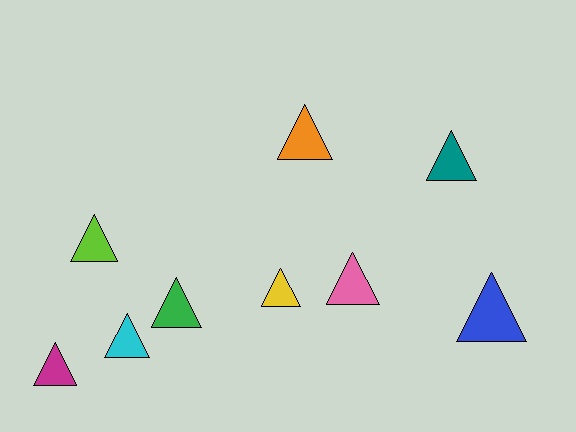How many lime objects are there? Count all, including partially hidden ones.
There is 1 lime object.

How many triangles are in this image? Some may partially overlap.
There are 9 triangles.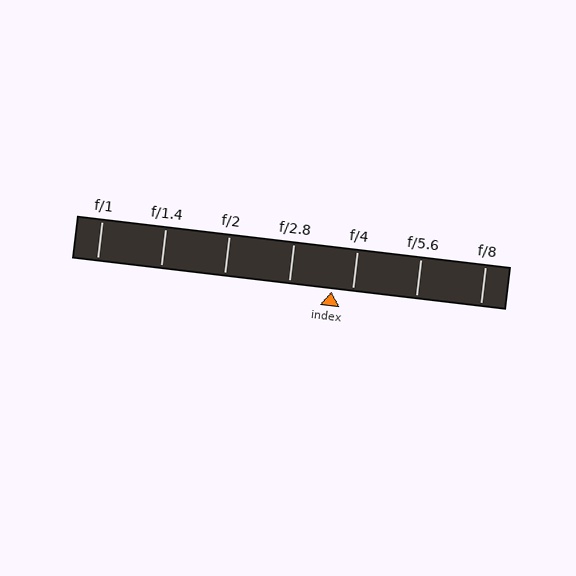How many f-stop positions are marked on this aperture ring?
There are 7 f-stop positions marked.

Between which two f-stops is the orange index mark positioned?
The index mark is between f/2.8 and f/4.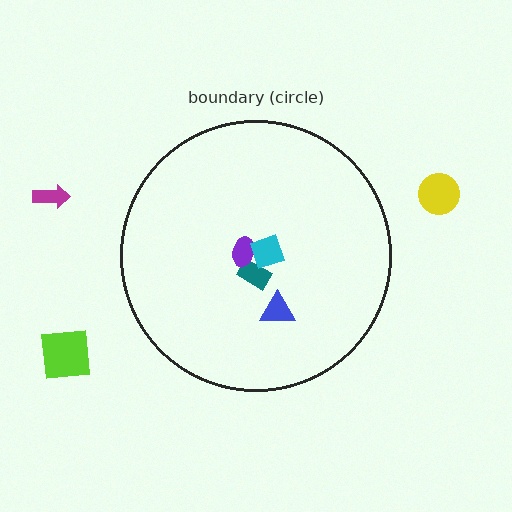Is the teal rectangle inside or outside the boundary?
Inside.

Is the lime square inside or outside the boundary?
Outside.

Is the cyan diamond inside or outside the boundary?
Inside.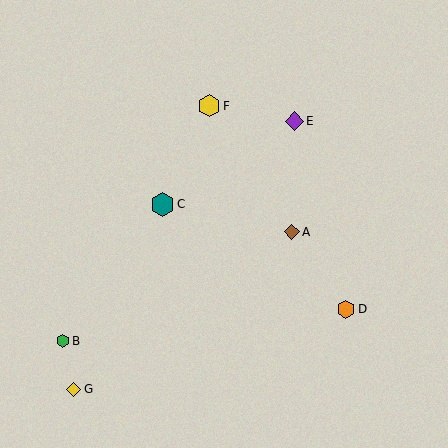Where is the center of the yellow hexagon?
The center of the yellow hexagon is at (209, 106).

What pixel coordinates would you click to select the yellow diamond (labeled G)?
Click at (74, 389) to select the yellow diamond G.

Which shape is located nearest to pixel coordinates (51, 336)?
The green hexagon (labeled B) at (63, 341) is nearest to that location.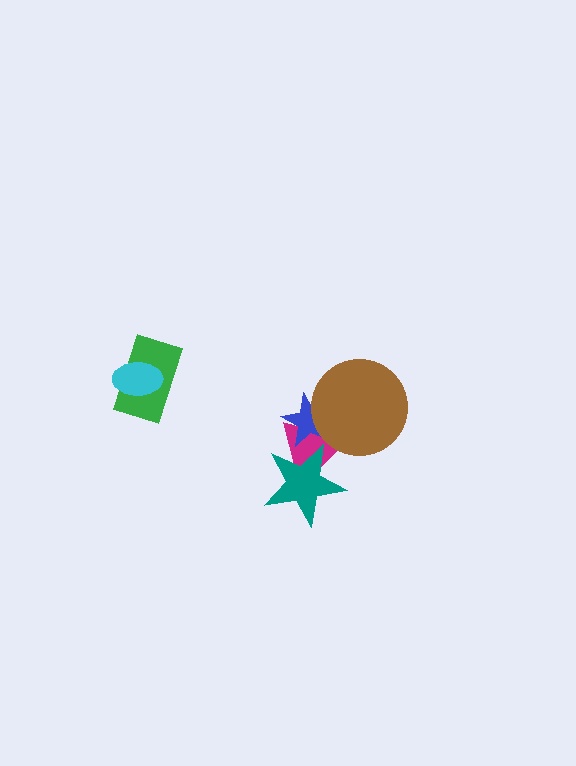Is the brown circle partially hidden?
No, no other shape covers it.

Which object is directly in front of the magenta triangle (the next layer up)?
The teal star is directly in front of the magenta triangle.